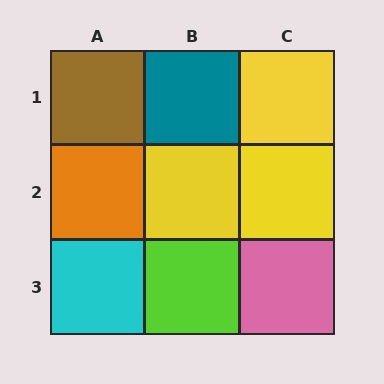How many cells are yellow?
3 cells are yellow.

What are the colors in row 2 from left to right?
Orange, yellow, yellow.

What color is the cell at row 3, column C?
Pink.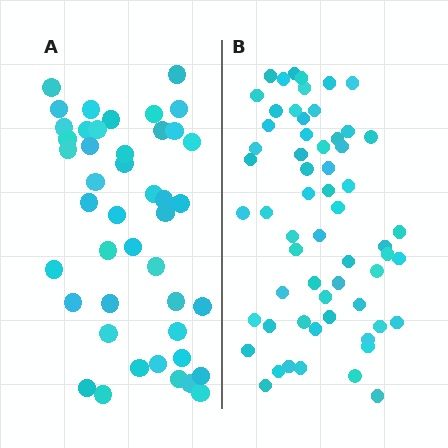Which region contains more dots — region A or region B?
Region B (the right region) has more dots.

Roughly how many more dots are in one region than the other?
Region B has approximately 15 more dots than region A.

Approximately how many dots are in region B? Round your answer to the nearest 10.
About 60 dots.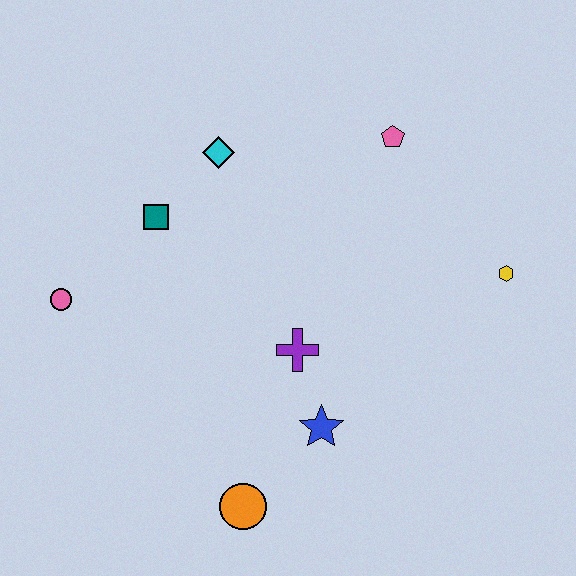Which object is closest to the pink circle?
The teal square is closest to the pink circle.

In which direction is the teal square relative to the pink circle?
The teal square is to the right of the pink circle.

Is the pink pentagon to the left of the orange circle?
No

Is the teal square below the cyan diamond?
Yes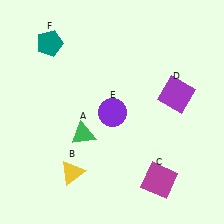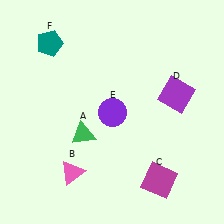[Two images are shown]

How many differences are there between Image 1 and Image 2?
There is 1 difference between the two images.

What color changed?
The triangle (B) changed from yellow in Image 1 to pink in Image 2.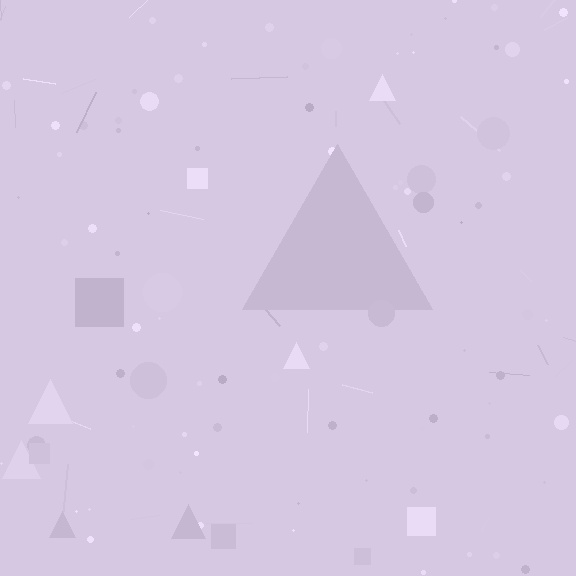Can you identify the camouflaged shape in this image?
The camouflaged shape is a triangle.